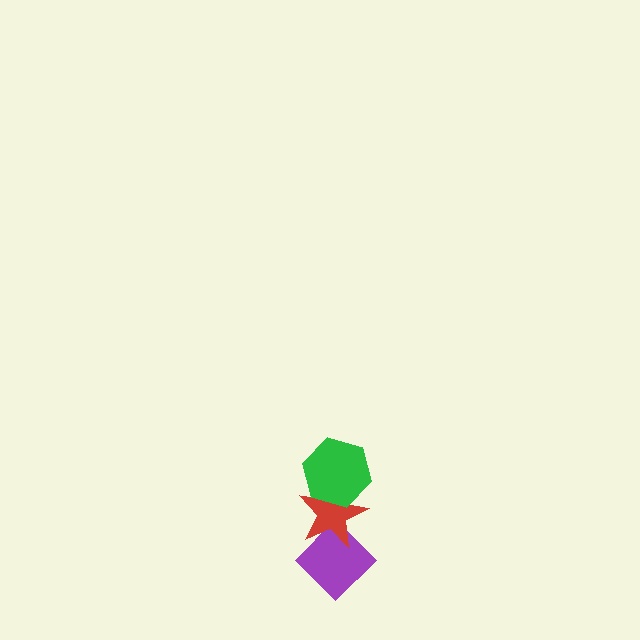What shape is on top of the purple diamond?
The red star is on top of the purple diamond.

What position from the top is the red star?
The red star is 2nd from the top.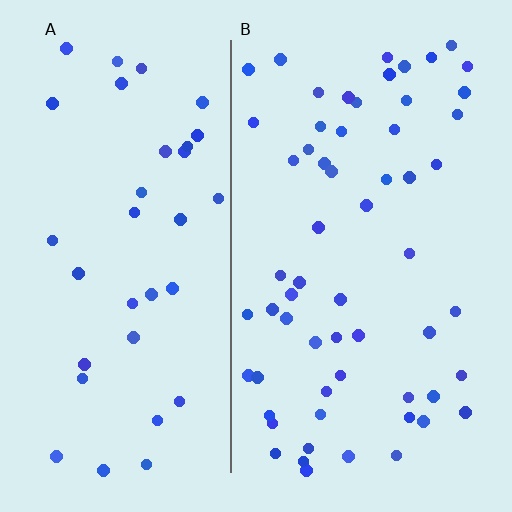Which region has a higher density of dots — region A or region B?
B (the right).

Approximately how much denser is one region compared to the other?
Approximately 1.7× — region B over region A.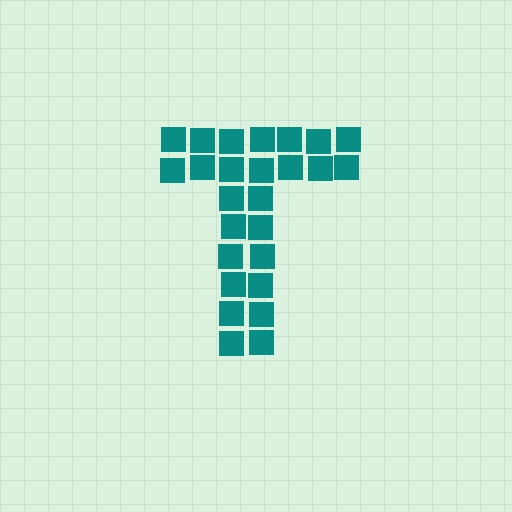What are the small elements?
The small elements are squares.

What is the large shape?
The large shape is the letter T.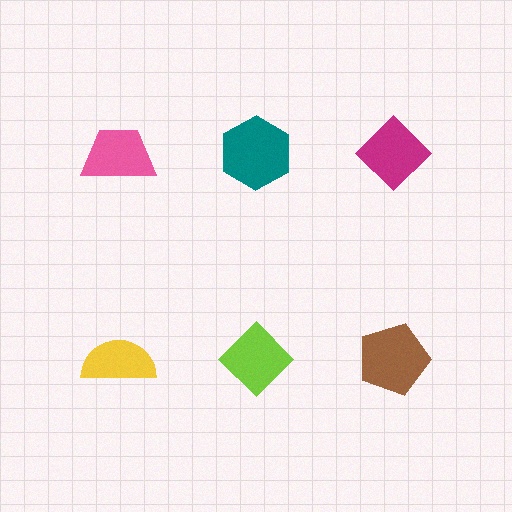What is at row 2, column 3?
A brown pentagon.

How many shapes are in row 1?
3 shapes.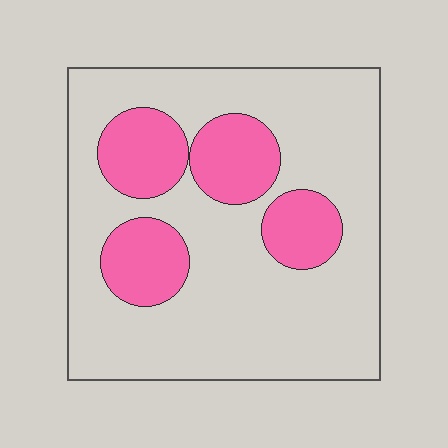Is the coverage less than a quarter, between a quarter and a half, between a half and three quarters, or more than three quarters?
Between a quarter and a half.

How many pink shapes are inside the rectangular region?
4.